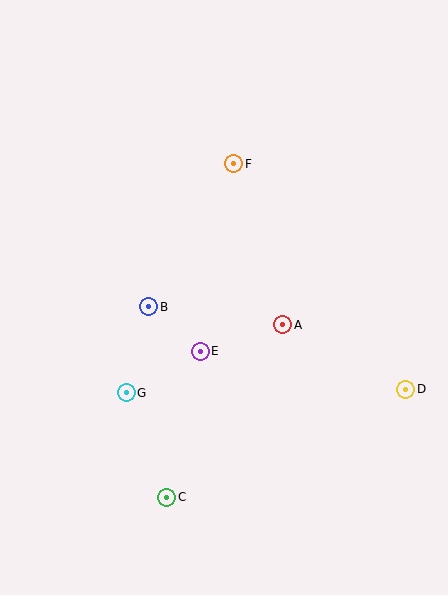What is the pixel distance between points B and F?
The distance between B and F is 167 pixels.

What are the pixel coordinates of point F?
Point F is at (234, 164).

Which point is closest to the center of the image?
Point E at (200, 351) is closest to the center.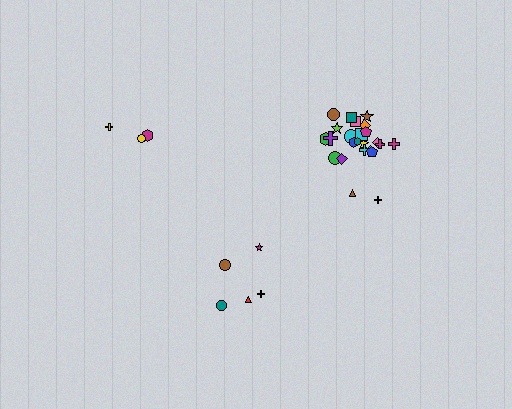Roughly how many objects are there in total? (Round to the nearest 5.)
Roughly 35 objects in total.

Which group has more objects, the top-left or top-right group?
The top-right group.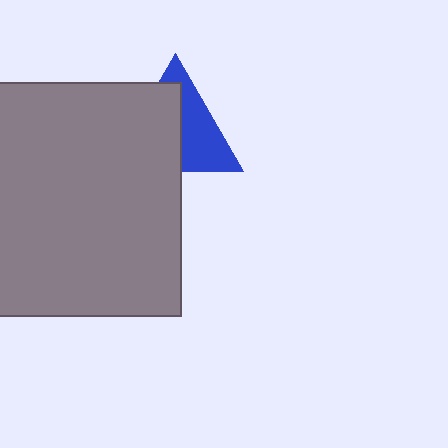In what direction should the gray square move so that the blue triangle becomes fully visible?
The gray square should move toward the lower-left. That is the shortest direction to clear the overlap and leave the blue triangle fully visible.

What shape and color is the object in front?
The object in front is a gray square.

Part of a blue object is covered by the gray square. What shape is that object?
It is a triangle.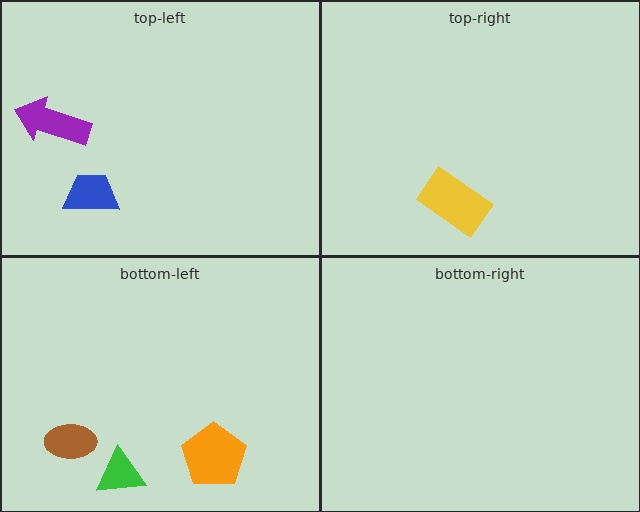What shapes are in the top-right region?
The yellow rectangle.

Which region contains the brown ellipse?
The bottom-left region.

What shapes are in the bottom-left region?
The orange pentagon, the green triangle, the brown ellipse.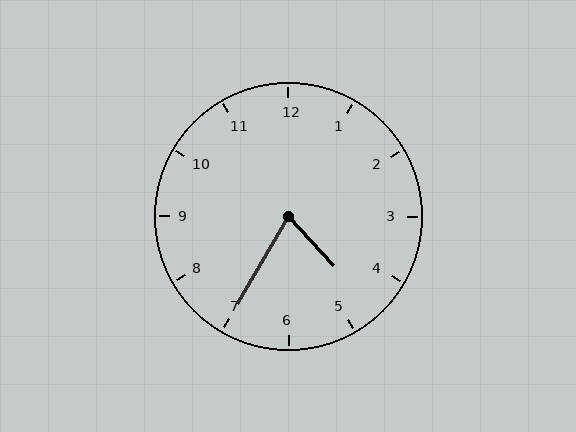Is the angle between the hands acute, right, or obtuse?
It is acute.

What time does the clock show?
4:35.